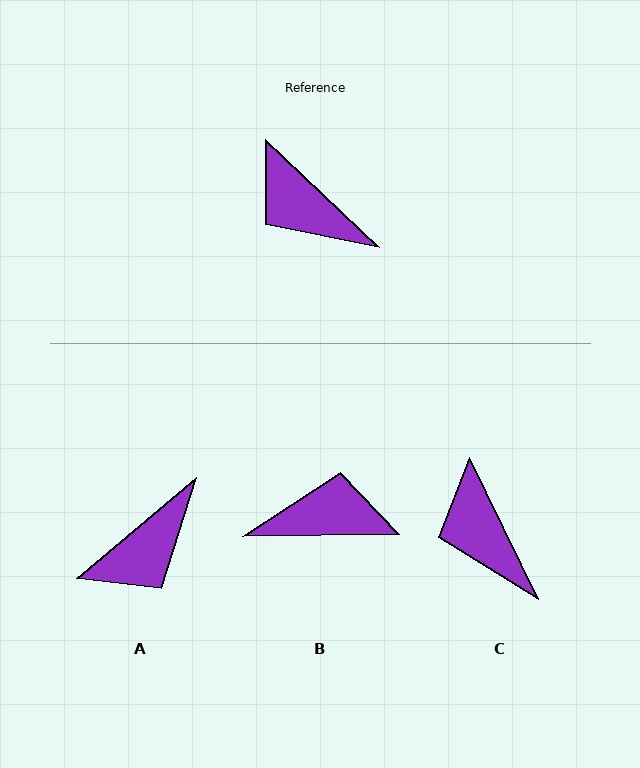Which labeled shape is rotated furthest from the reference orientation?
B, about 136 degrees away.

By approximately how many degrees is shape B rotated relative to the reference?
Approximately 136 degrees clockwise.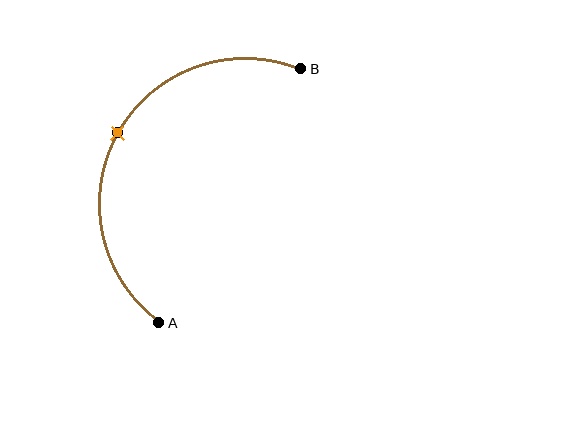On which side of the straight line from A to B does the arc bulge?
The arc bulges to the left of the straight line connecting A and B.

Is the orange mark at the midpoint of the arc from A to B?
Yes. The orange mark lies on the arc at equal arc-length from both A and B — it is the arc midpoint.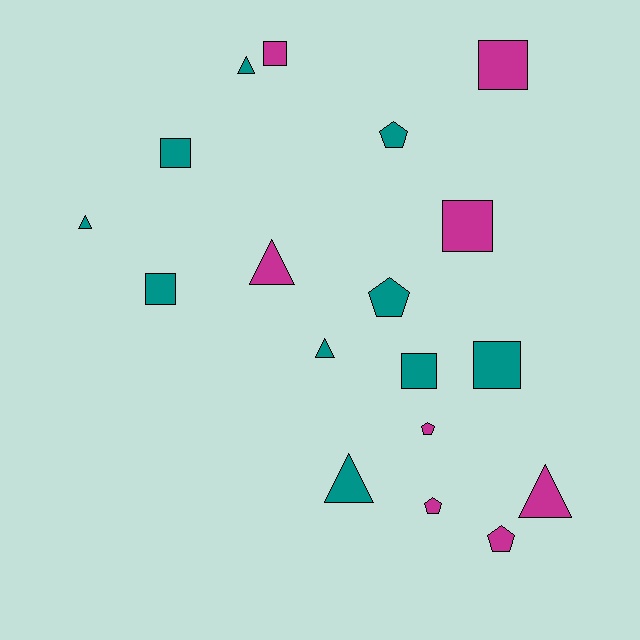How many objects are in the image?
There are 18 objects.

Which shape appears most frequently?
Square, with 7 objects.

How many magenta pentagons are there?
There are 3 magenta pentagons.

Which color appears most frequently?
Teal, with 10 objects.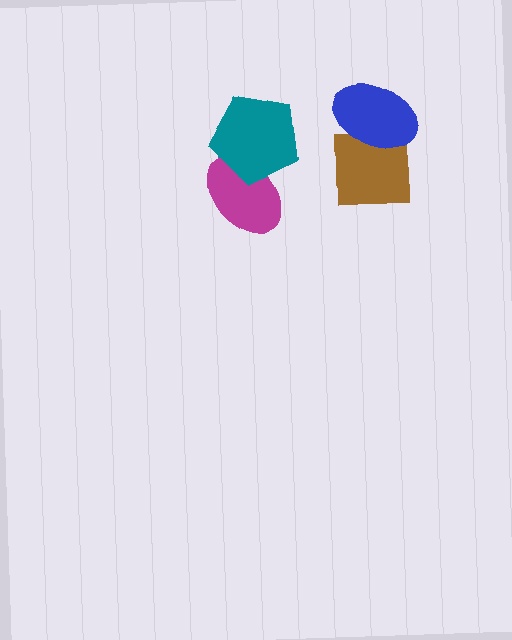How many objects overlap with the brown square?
1 object overlaps with the brown square.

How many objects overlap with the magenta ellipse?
1 object overlaps with the magenta ellipse.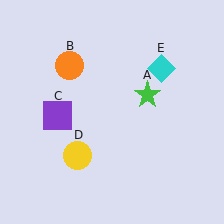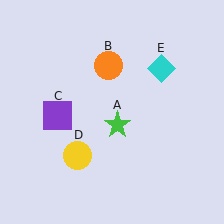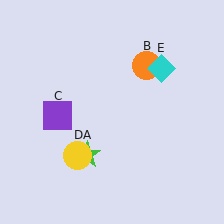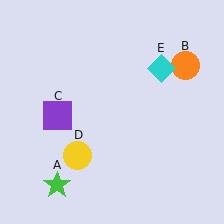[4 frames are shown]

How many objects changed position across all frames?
2 objects changed position: green star (object A), orange circle (object B).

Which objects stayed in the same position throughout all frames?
Purple square (object C) and yellow circle (object D) and cyan diamond (object E) remained stationary.